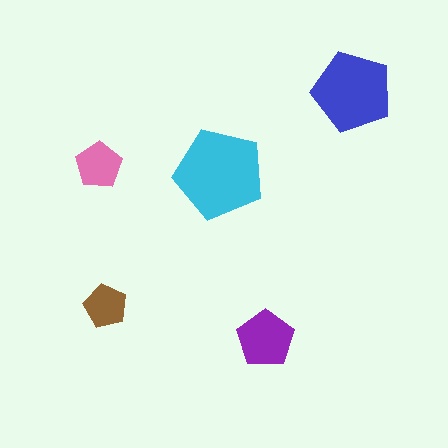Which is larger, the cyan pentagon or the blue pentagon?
The cyan one.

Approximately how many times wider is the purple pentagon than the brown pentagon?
About 1.5 times wider.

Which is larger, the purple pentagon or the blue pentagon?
The blue one.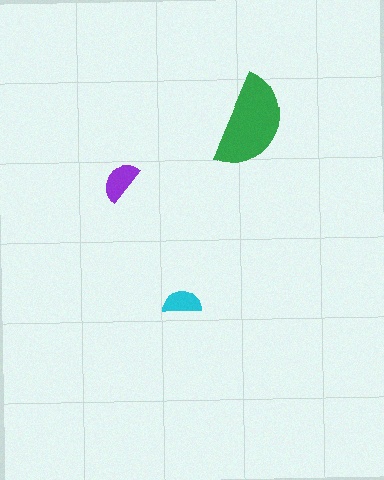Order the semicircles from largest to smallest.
the green one, the purple one, the cyan one.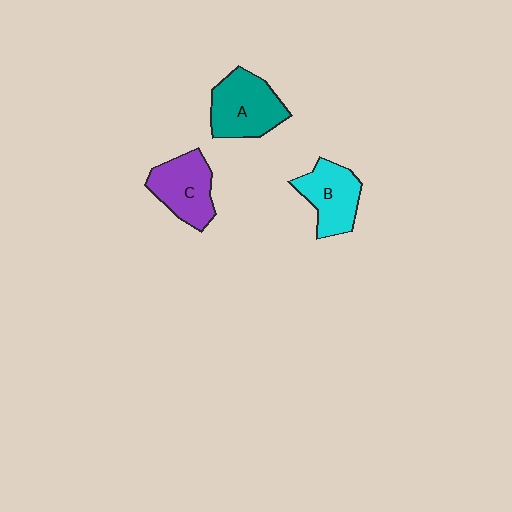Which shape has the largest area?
Shape A (teal).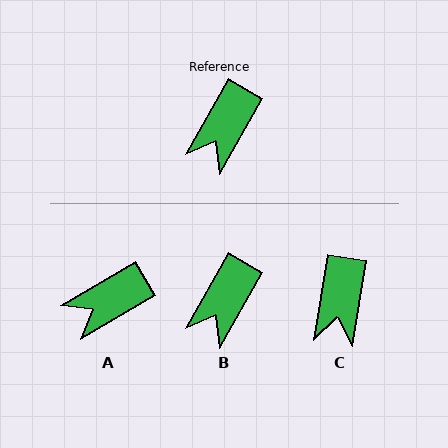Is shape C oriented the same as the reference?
No, it is off by about 20 degrees.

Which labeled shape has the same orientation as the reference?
B.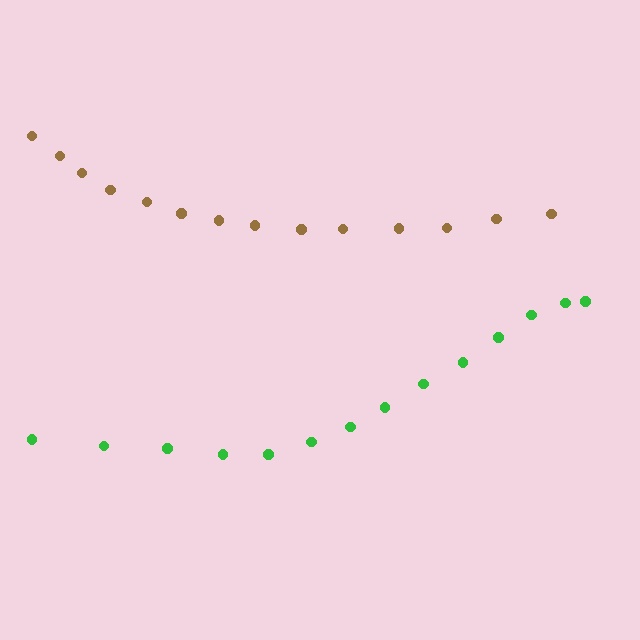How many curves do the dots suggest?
There are 2 distinct paths.